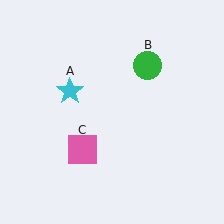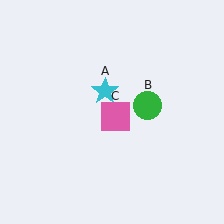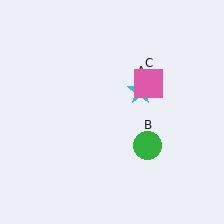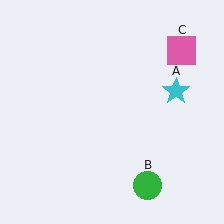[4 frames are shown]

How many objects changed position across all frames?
3 objects changed position: cyan star (object A), green circle (object B), pink square (object C).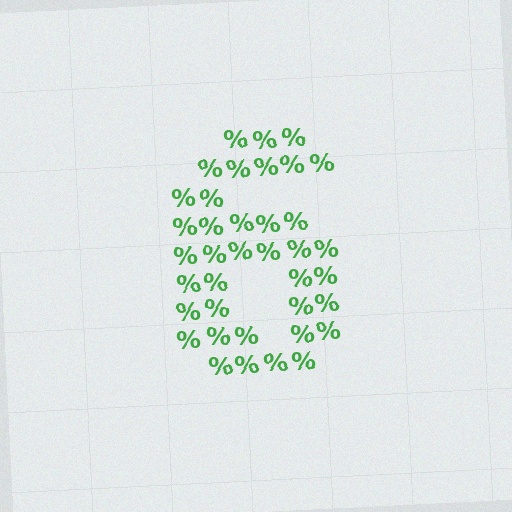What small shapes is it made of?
It is made of small percent signs.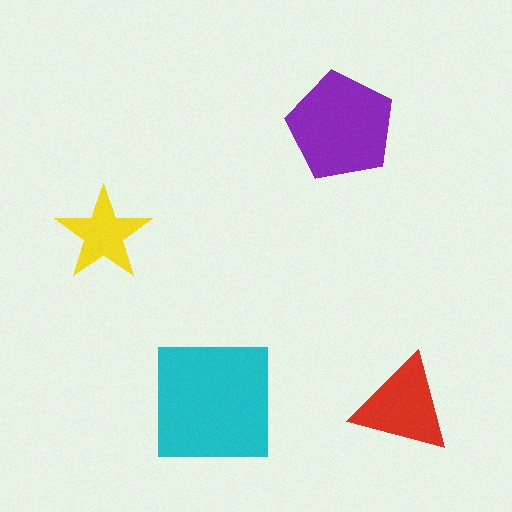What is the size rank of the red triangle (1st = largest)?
3rd.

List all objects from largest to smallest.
The cyan square, the purple pentagon, the red triangle, the yellow star.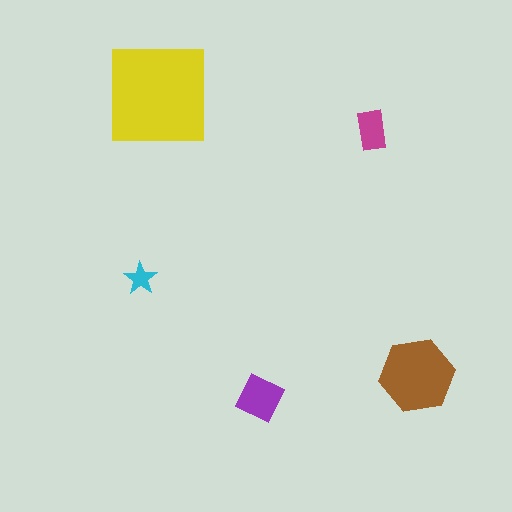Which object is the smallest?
The cyan star.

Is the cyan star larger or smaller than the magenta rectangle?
Smaller.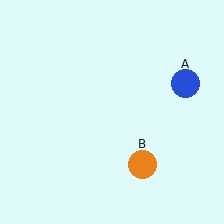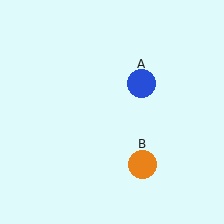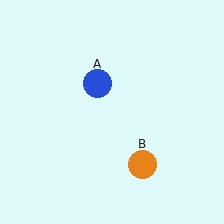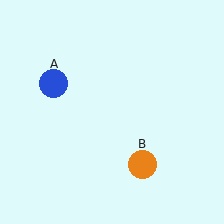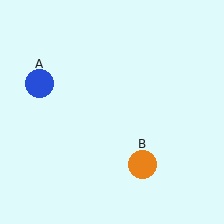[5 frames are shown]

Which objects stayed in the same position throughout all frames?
Orange circle (object B) remained stationary.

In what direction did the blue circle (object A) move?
The blue circle (object A) moved left.